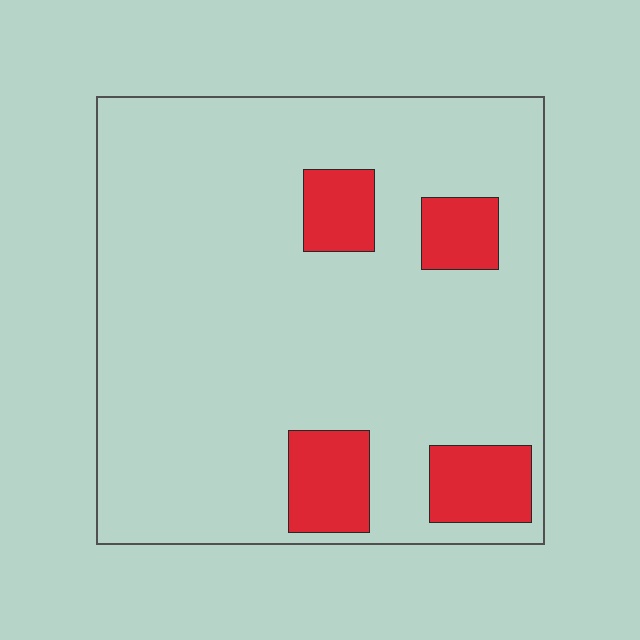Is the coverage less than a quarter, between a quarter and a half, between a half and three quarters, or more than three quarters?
Less than a quarter.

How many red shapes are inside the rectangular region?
4.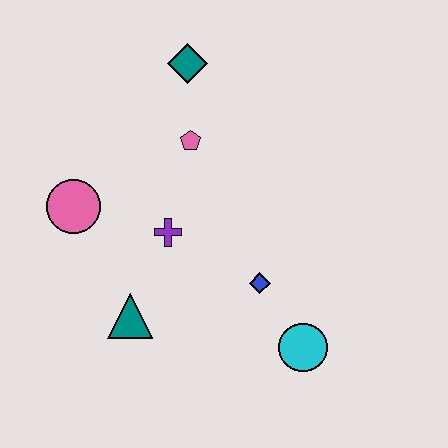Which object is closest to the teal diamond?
The pink pentagon is closest to the teal diamond.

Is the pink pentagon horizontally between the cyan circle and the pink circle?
Yes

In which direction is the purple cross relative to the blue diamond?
The purple cross is to the left of the blue diamond.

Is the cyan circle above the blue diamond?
No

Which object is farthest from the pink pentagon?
The cyan circle is farthest from the pink pentagon.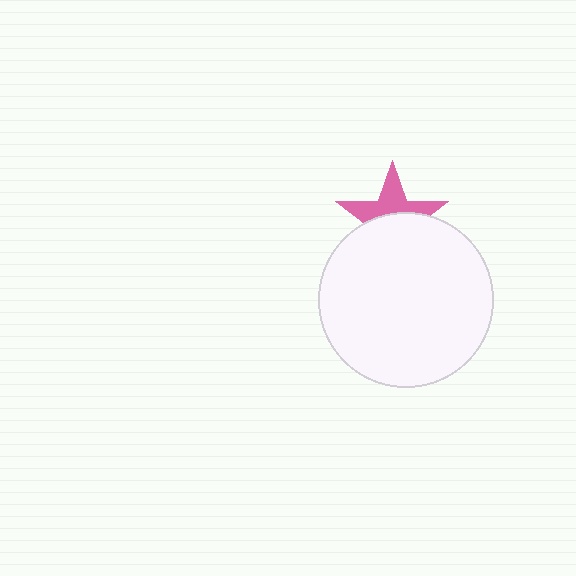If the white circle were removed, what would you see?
You would see the complete pink star.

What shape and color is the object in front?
The object in front is a white circle.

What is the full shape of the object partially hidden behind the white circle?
The partially hidden object is a pink star.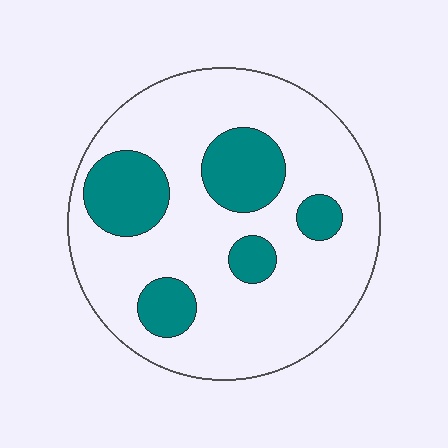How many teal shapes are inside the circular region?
5.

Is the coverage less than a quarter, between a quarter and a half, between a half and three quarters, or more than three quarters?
Less than a quarter.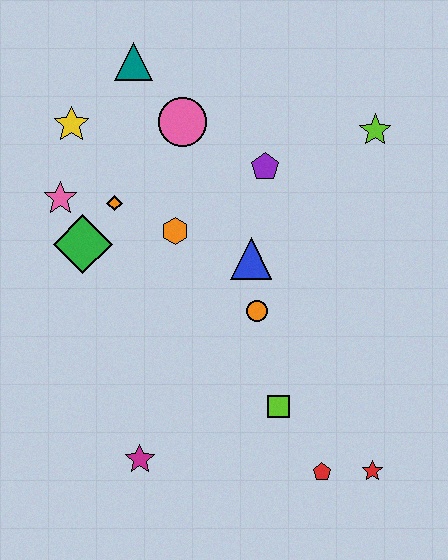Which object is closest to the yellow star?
The pink star is closest to the yellow star.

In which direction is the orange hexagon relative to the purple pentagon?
The orange hexagon is to the left of the purple pentagon.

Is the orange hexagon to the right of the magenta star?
Yes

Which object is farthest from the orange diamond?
The red star is farthest from the orange diamond.